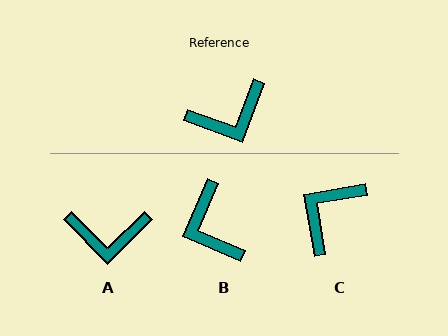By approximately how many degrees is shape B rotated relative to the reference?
Approximately 93 degrees clockwise.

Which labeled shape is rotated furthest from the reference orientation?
C, about 151 degrees away.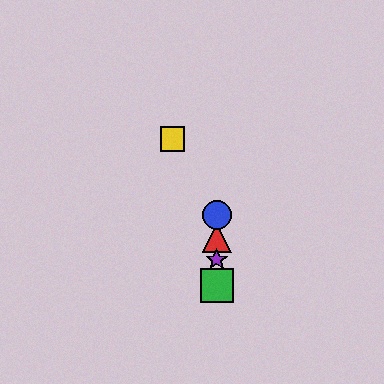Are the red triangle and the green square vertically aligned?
Yes, both are at x≈217.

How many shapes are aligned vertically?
4 shapes (the red triangle, the blue circle, the green square, the purple star) are aligned vertically.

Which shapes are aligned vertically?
The red triangle, the blue circle, the green square, the purple star are aligned vertically.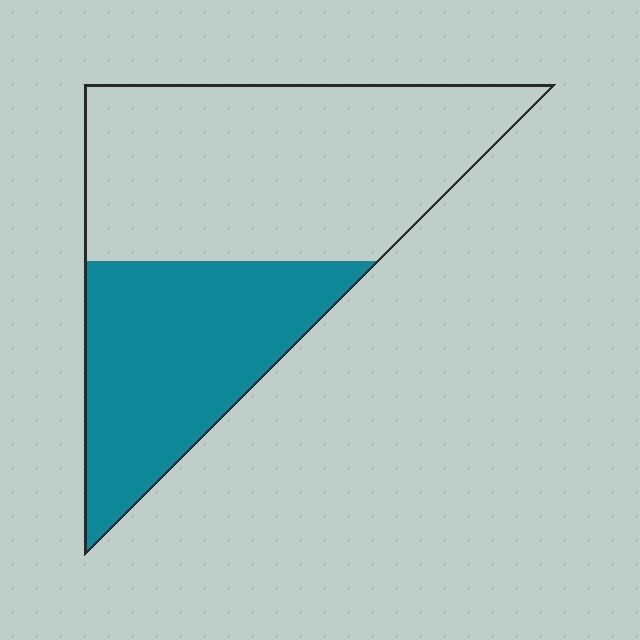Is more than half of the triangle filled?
No.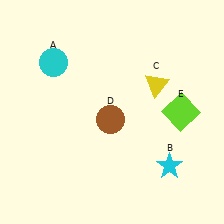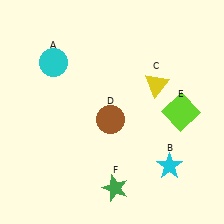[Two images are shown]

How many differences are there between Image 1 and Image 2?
There is 1 difference between the two images.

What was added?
A green star (F) was added in Image 2.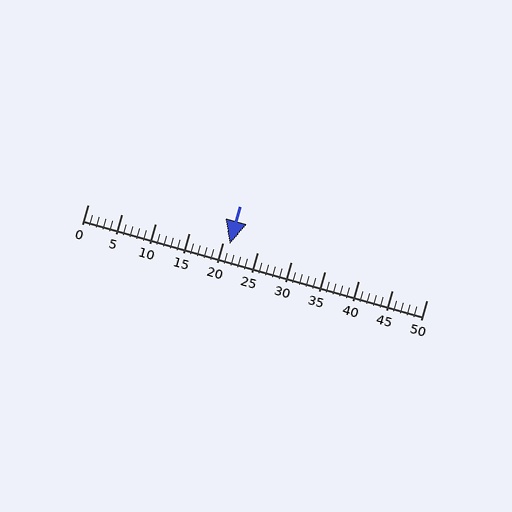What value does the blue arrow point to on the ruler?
The blue arrow points to approximately 21.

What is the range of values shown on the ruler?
The ruler shows values from 0 to 50.